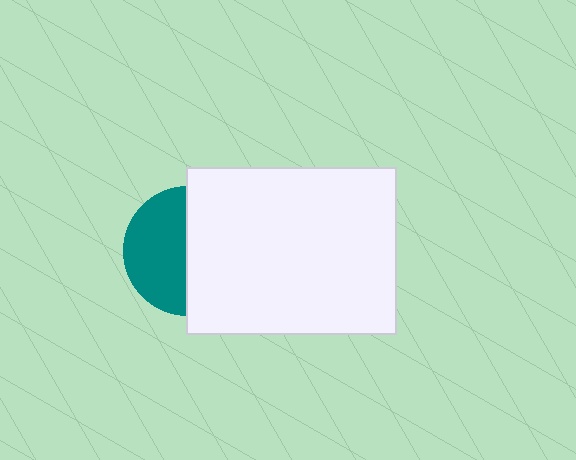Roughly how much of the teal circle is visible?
About half of it is visible (roughly 48%).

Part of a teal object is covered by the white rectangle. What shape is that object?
It is a circle.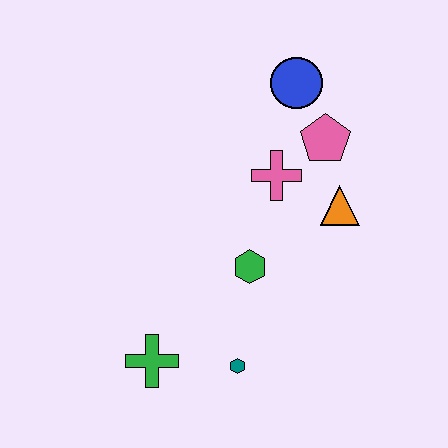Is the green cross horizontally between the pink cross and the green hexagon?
No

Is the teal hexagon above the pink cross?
No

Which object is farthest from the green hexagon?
The blue circle is farthest from the green hexagon.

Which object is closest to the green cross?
The teal hexagon is closest to the green cross.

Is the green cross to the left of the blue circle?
Yes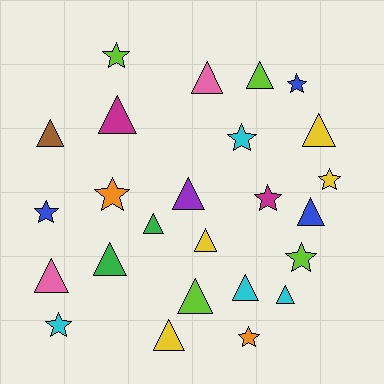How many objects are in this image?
There are 25 objects.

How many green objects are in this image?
There are 2 green objects.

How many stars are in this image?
There are 10 stars.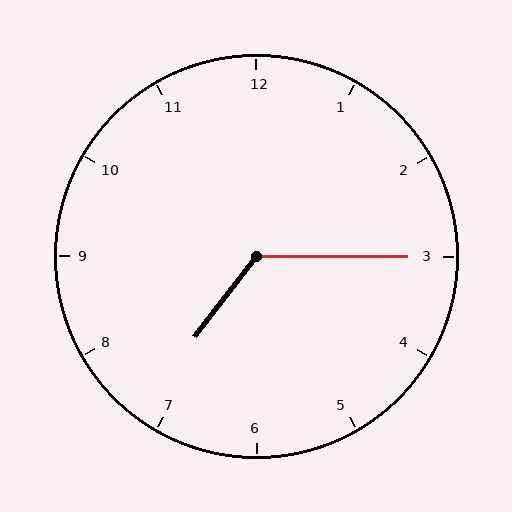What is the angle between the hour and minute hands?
Approximately 128 degrees.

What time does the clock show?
7:15.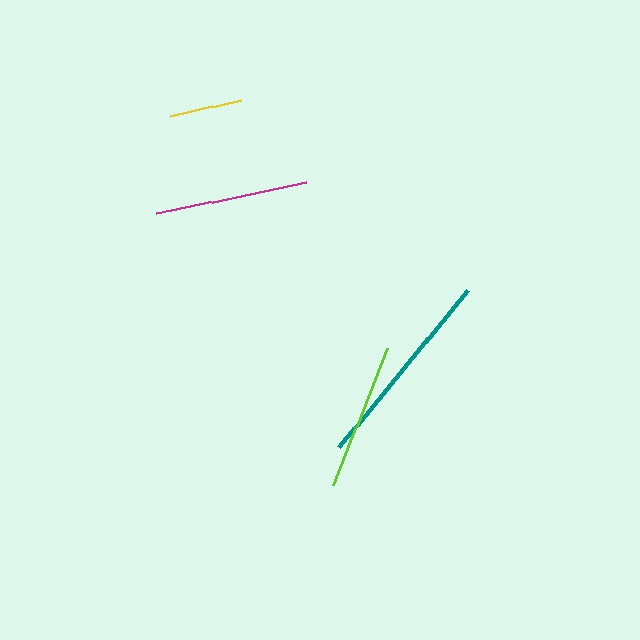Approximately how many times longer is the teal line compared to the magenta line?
The teal line is approximately 1.3 times the length of the magenta line.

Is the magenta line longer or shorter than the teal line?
The teal line is longer than the magenta line.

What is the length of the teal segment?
The teal segment is approximately 204 pixels long.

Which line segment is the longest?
The teal line is the longest at approximately 204 pixels.